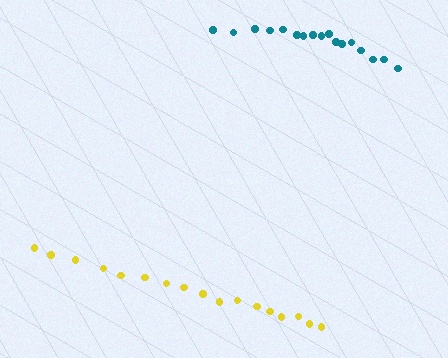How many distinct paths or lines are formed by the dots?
There are 2 distinct paths.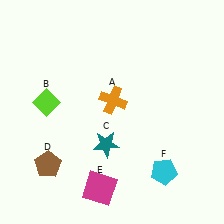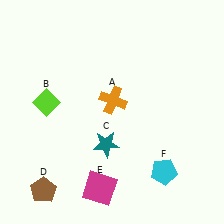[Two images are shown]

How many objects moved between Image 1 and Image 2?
1 object moved between the two images.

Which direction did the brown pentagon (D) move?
The brown pentagon (D) moved down.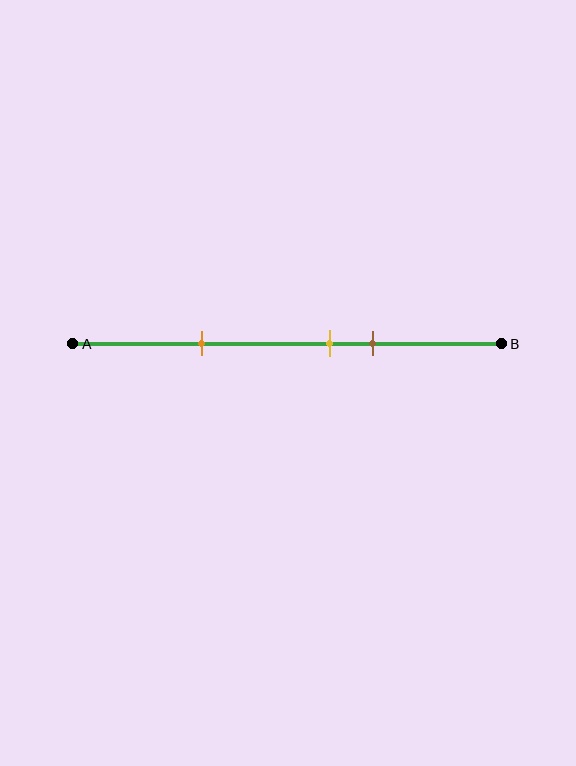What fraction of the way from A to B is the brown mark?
The brown mark is approximately 70% (0.7) of the way from A to B.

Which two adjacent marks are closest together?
The yellow and brown marks are the closest adjacent pair.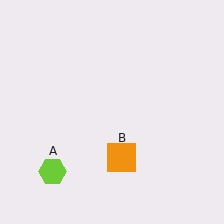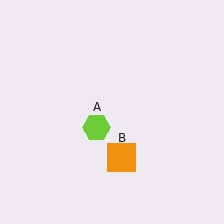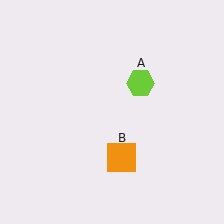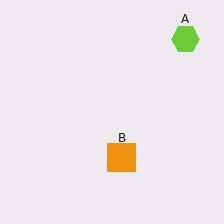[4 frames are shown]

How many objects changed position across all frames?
1 object changed position: lime hexagon (object A).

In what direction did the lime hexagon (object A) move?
The lime hexagon (object A) moved up and to the right.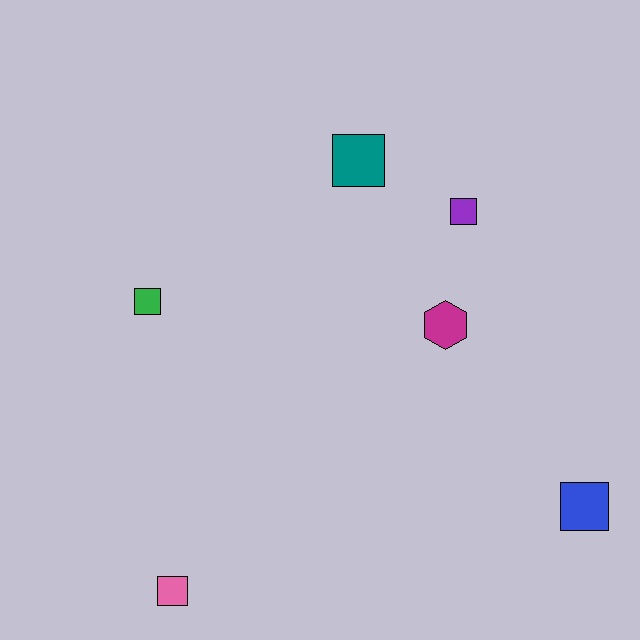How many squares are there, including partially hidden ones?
There are 5 squares.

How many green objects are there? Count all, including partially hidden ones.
There is 1 green object.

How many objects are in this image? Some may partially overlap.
There are 6 objects.